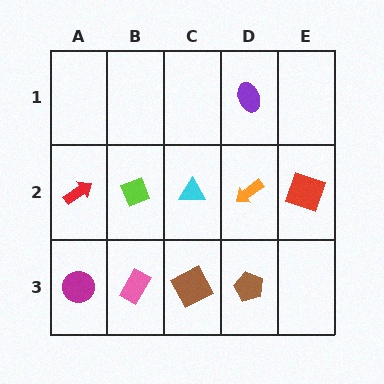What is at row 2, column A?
A red arrow.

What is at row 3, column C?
A brown square.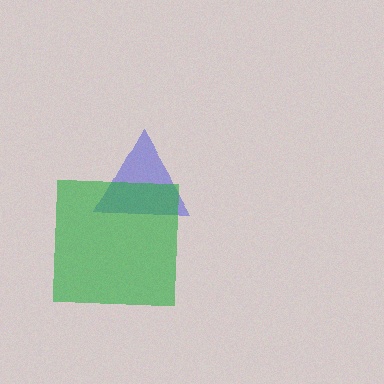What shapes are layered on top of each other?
The layered shapes are: a blue triangle, a green square.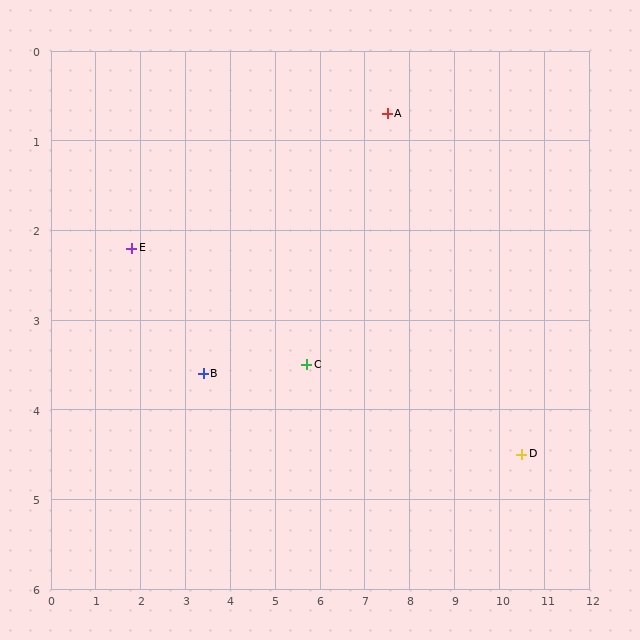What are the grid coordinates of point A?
Point A is at approximately (7.5, 0.7).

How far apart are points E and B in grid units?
Points E and B are about 2.1 grid units apart.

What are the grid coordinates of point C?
Point C is at approximately (5.7, 3.5).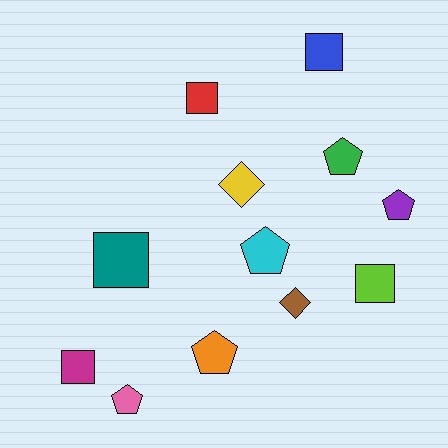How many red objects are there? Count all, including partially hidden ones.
There is 1 red object.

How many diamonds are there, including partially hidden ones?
There are 2 diamonds.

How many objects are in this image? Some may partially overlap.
There are 12 objects.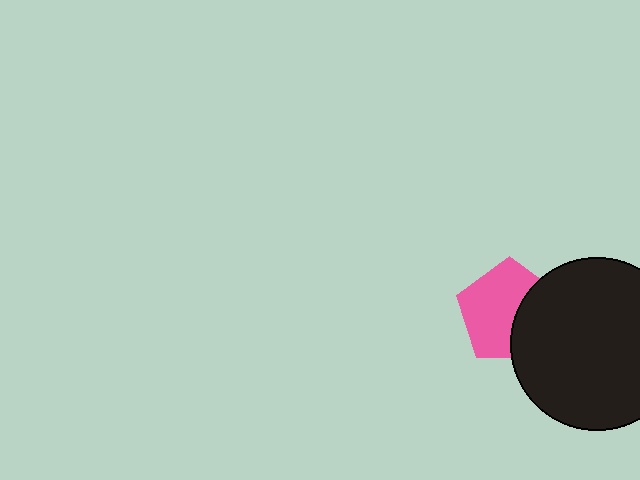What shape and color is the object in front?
The object in front is a black circle.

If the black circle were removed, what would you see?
You would see the complete pink pentagon.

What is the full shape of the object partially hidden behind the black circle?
The partially hidden object is a pink pentagon.